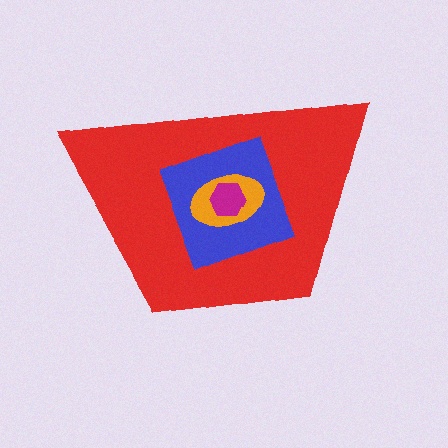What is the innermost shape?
The magenta hexagon.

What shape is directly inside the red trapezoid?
The blue diamond.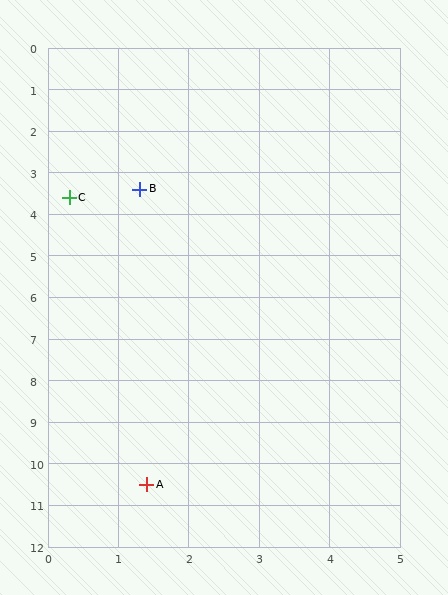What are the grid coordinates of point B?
Point B is at approximately (1.3, 3.4).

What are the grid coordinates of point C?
Point C is at approximately (0.3, 3.6).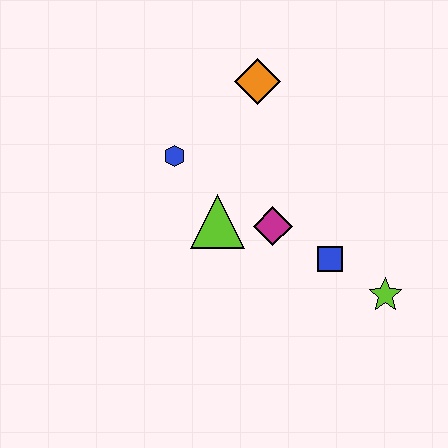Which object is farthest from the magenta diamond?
The orange diamond is farthest from the magenta diamond.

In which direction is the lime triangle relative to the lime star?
The lime triangle is to the left of the lime star.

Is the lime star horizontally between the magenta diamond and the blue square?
No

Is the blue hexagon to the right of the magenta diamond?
No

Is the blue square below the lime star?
No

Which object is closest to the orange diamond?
The blue hexagon is closest to the orange diamond.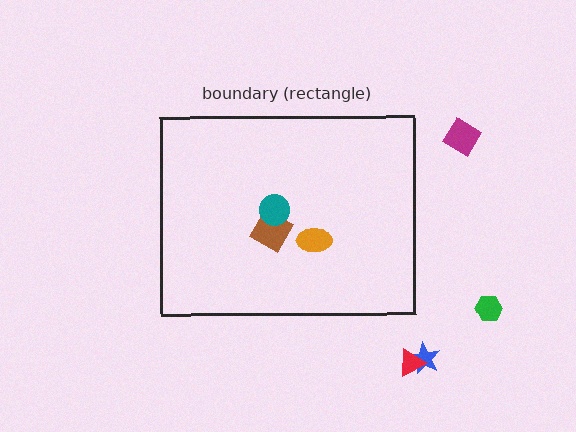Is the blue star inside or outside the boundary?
Outside.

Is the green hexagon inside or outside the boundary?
Outside.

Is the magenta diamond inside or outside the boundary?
Outside.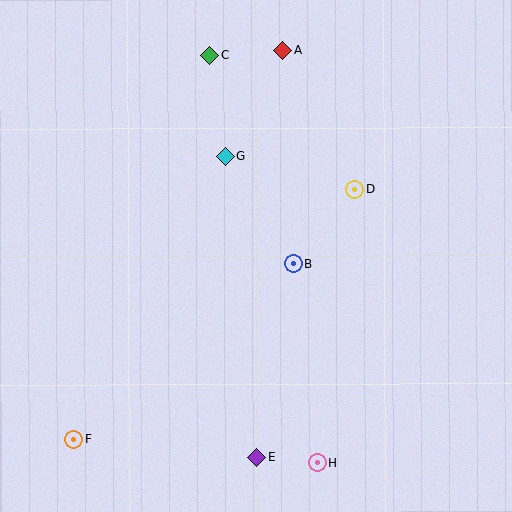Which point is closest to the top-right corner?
Point A is closest to the top-right corner.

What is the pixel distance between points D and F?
The distance between D and F is 376 pixels.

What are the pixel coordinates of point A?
Point A is at (283, 50).